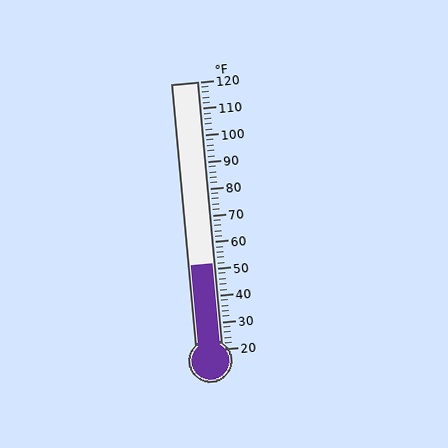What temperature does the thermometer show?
The thermometer shows approximately 52°F.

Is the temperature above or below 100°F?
The temperature is below 100°F.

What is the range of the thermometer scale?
The thermometer scale ranges from 20°F to 120°F.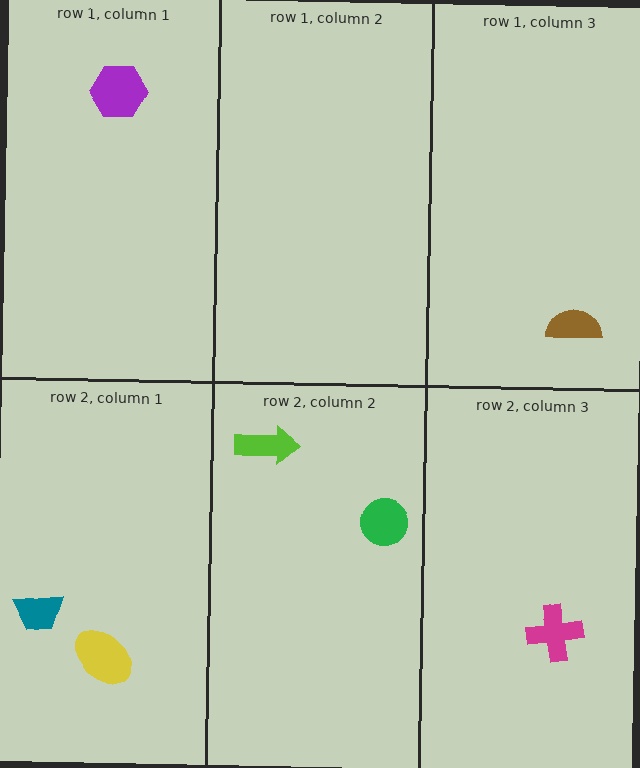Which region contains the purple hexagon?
The row 1, column 1 region.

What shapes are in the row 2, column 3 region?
The magenta cross.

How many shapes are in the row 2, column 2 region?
2.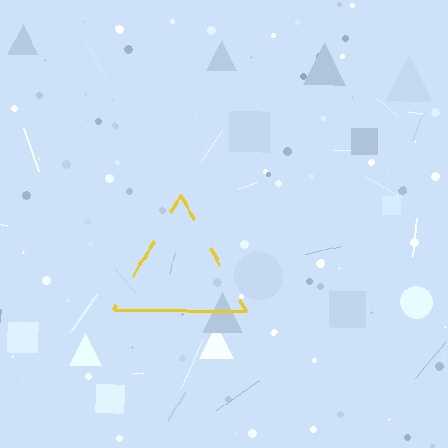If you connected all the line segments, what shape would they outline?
They would outline a triangle.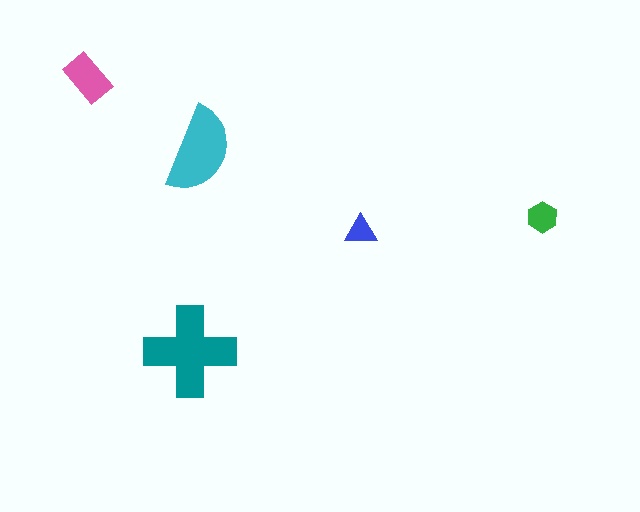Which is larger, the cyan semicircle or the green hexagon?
The cyan semicircle.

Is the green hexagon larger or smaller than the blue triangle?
Larger.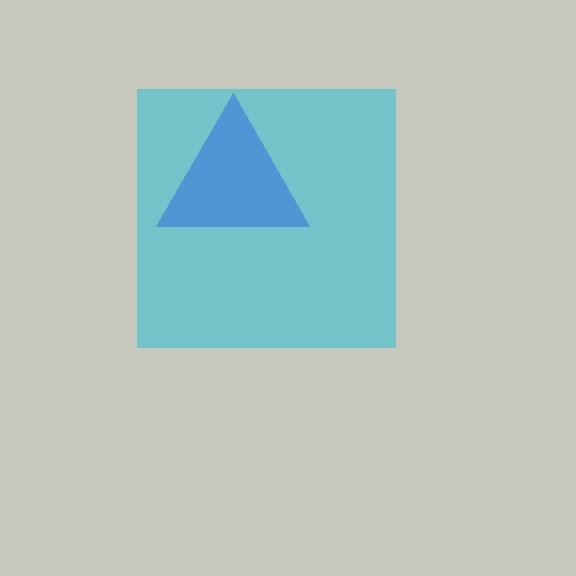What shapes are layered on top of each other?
The layered shapes are: a cyan square, a blue triangle.